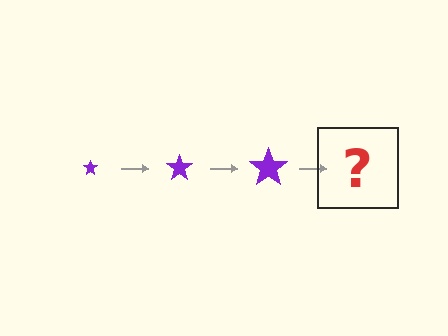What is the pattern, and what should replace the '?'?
The pattern is that the star gets progressively larger each step. The '?' should be a purple star, larger than the previous one.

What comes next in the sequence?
The next element should be a purple star, larger than the previous one.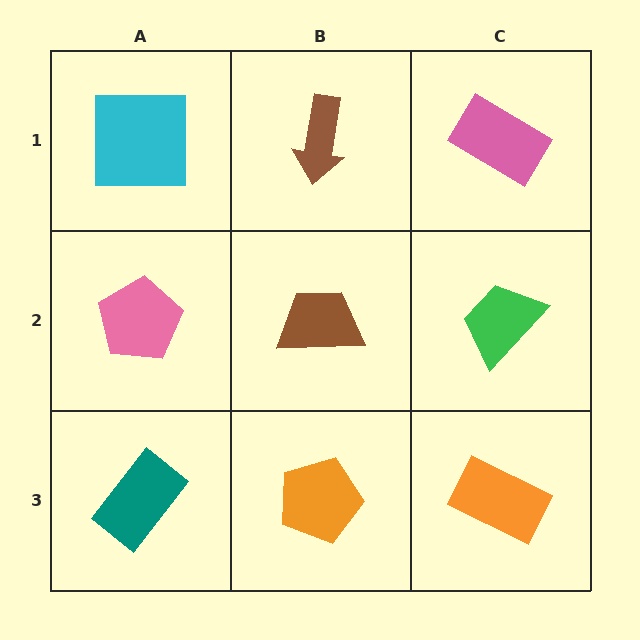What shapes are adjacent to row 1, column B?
A brown trapezoid (row 2, column B), a cyan square (row 1, column A), a pink rectangle (row 1, column C).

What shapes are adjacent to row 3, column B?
A brown trapezoid (row 2, column B), a teal rectangle (row 3, column A), an orange rectangle (row 3, column C).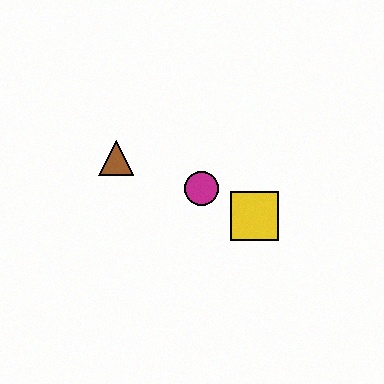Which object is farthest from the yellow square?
The brown triangle is farthest from the yellow square.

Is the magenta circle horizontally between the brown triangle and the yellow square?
Yes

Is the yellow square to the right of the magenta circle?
Yes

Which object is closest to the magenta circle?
The yellow square is closest to the magenta circle.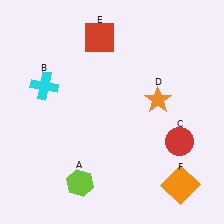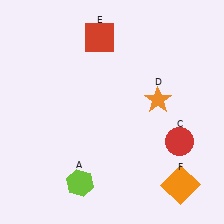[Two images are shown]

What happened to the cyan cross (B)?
The cyan cross (B) was removed in Image 2. It was in the top-left area of Image 1.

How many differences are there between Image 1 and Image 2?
There is 1 difference between the two images.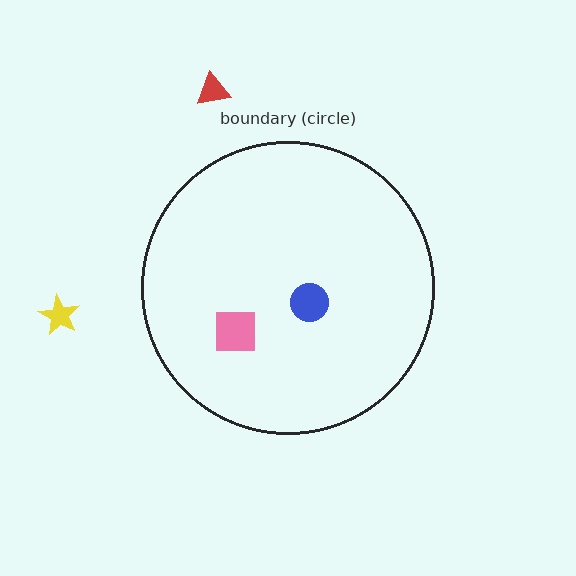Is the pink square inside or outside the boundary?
Inside.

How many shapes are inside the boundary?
2 inside, 2 outside.